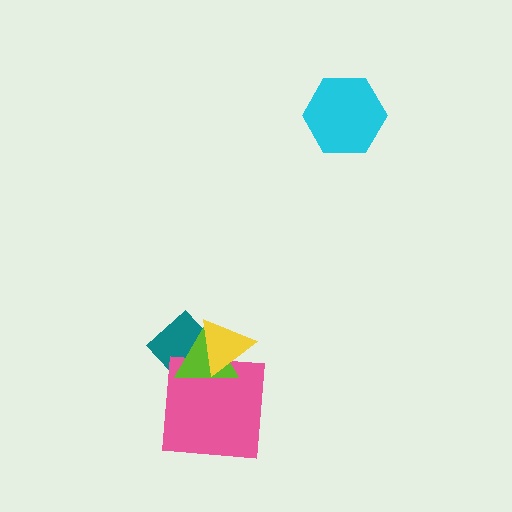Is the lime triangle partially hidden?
Yes, it is partially covered by another shape.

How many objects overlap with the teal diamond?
3 objects overlap with the teal diamond.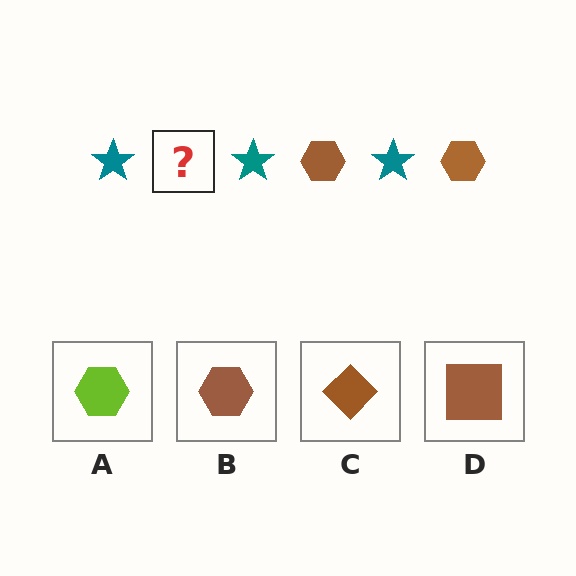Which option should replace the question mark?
Option B.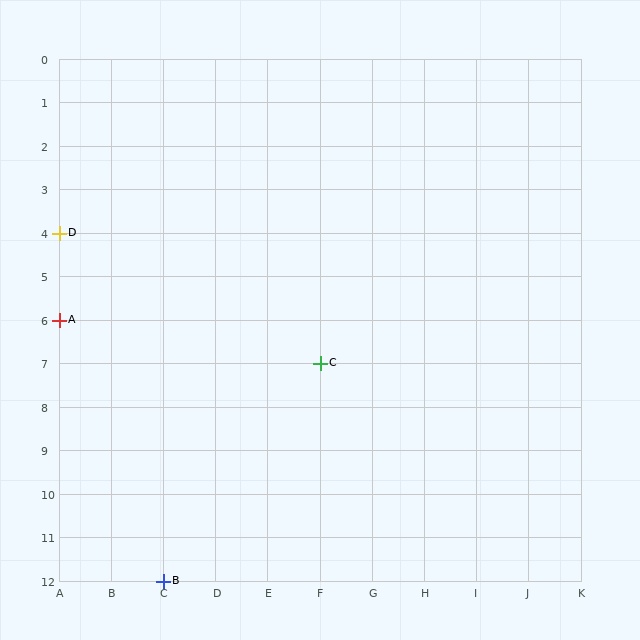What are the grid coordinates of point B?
Point B is at grid coordinates (C, 12).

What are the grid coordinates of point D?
Point D is at grid coordinates (A, 4).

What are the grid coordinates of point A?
Point A is at grid coordinates (A, 6).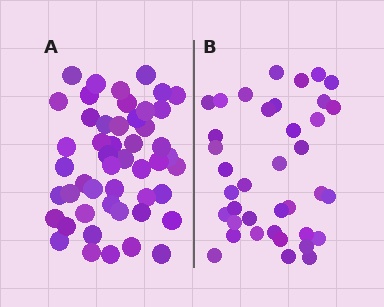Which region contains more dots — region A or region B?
Region A (the left region) has more dots.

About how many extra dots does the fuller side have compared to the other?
Region A has roughly 12 or so more dots than region B.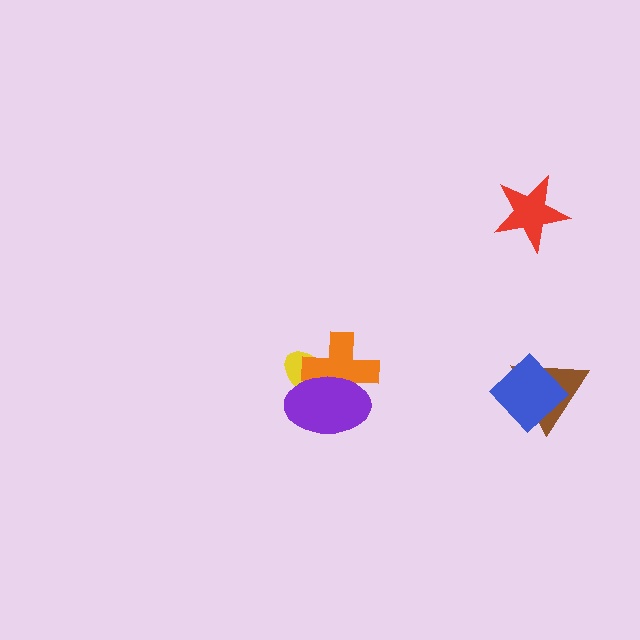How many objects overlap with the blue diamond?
1 object overlaps with the blue diamond.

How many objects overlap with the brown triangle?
1 object overlaps with the brown triangle.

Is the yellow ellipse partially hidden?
Yes, it is partially covered by another shape.